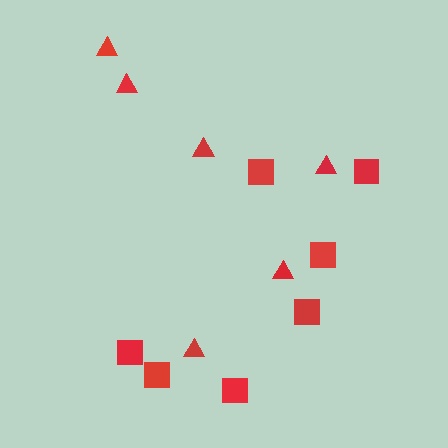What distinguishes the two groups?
There are 2 groups: one group of squares (7) and one group of triangles (6).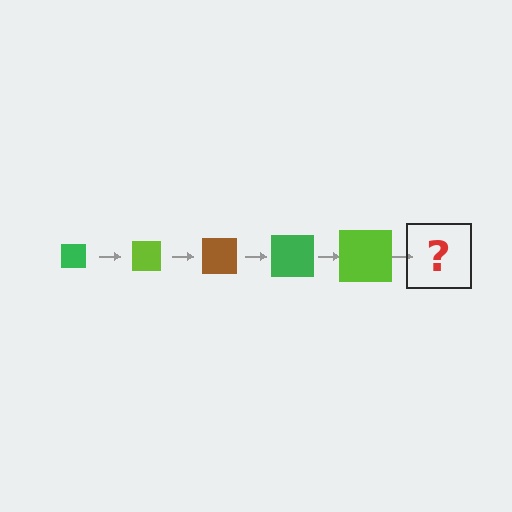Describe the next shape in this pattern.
It should be a brown square, larger than the previous one.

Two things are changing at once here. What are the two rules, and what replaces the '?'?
The two rules are that the square grows larger each step and the color cycles through green, lime, and brown. The '?' should be a brown square, larger than the previous one.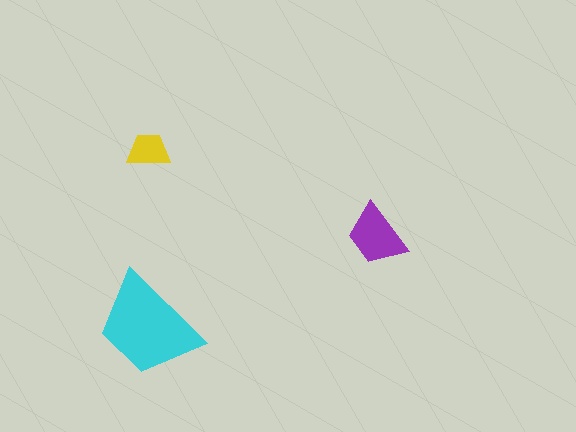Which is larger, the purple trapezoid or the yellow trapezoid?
The purple one.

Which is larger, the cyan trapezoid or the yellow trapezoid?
The cyan one.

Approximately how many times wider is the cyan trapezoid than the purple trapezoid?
About 1.5 times wider.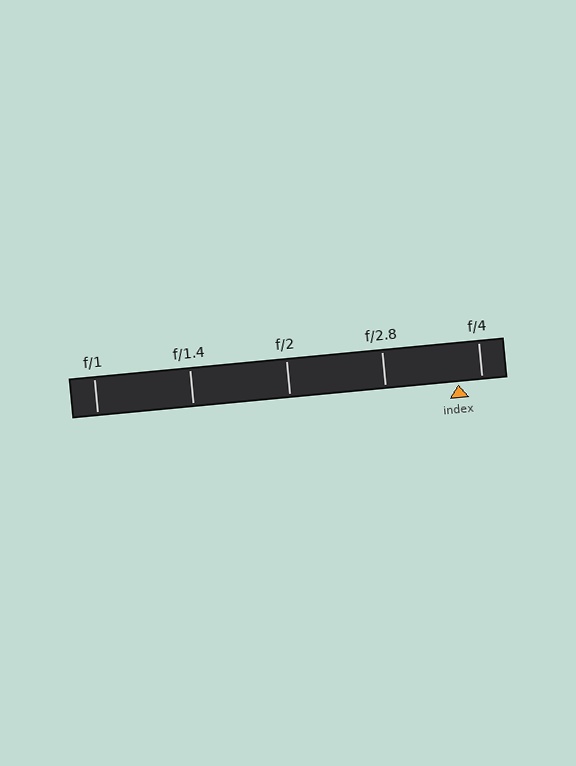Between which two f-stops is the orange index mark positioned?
The index mark is between f/2.8 and f/4.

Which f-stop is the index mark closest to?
The index mark is closest to f/4.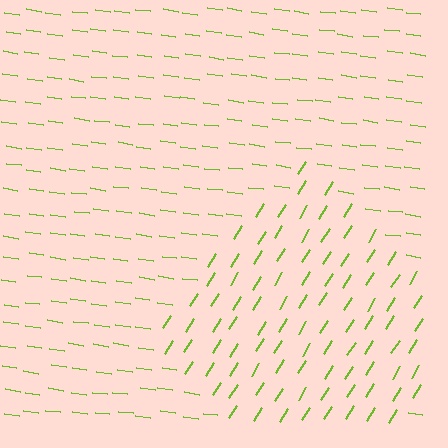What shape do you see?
I see a diamond.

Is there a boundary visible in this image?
Yes, there is a texture boundary formed by a change in line orientation.